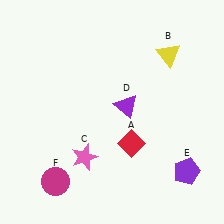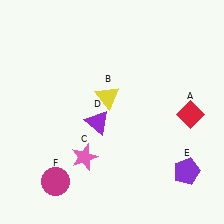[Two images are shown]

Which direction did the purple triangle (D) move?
The purple triangle (D) moved left.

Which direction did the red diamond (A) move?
The red diamond (A) moved right.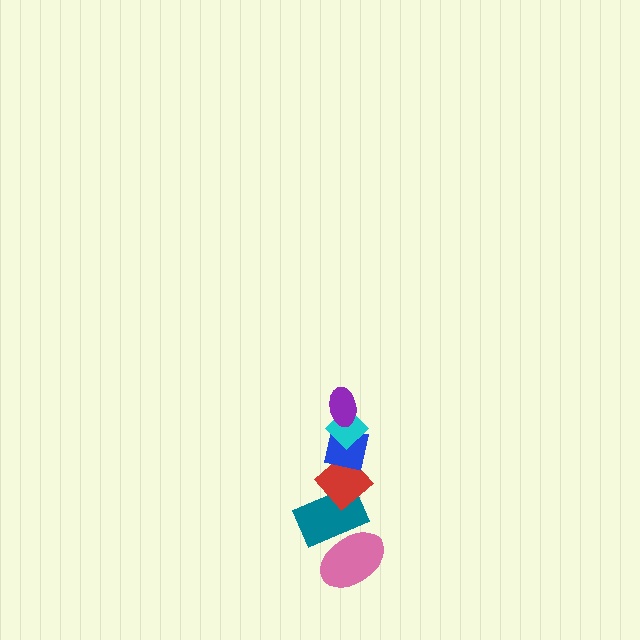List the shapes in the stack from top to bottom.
From top to bottom: the purple ellipse, the cyan diamond, the blue square, the red diamond, the teal rectangle, the pink ellipse.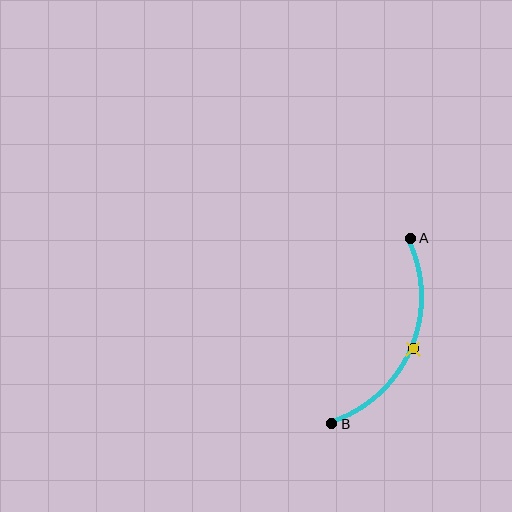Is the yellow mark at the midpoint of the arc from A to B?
Yes. The yellow mark lies on the arc at equal arc-length from both A and B — it is the arc midpoint.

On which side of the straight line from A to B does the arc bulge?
The arc bulges to the right of the straight line connecting A and B.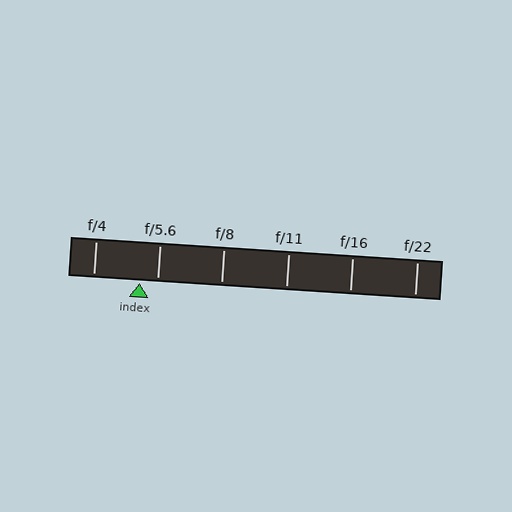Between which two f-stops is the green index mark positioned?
The index mark is between f/4 and f/5.6.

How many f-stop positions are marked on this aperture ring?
There are 6 f-stop positions marked.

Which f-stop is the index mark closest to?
The index mark is closest to f/5.6.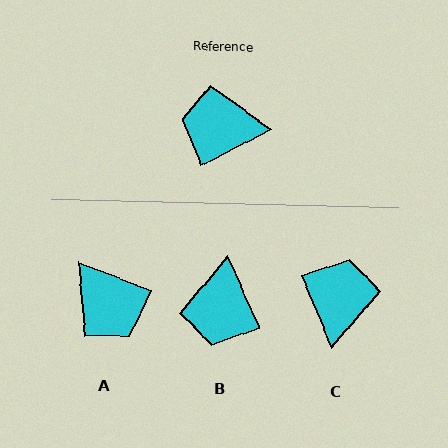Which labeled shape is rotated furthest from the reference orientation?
A, about 131 degrees away.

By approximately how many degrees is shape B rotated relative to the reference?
Approximately 87 degrees counter-clockwise.